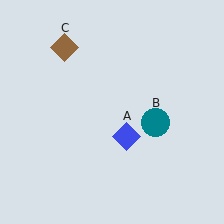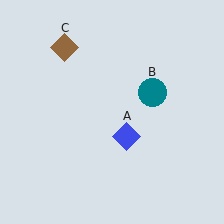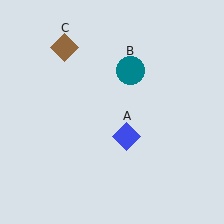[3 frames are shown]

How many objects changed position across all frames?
1 object changed position: teal circle (object B).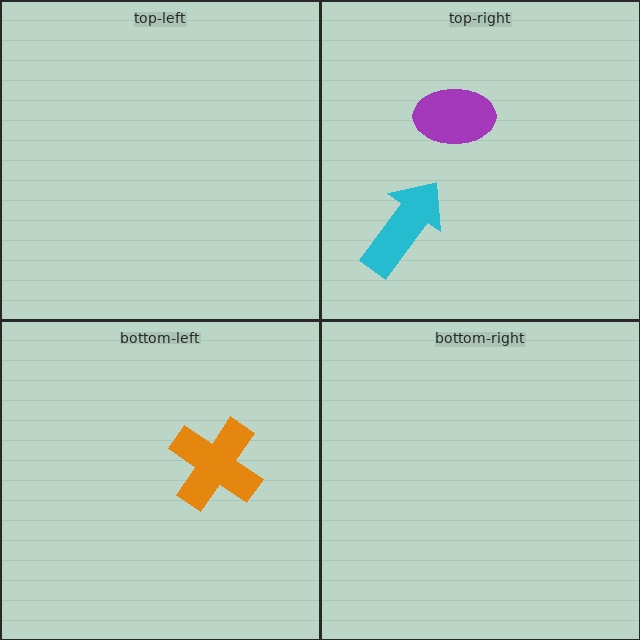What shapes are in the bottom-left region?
The orange cross.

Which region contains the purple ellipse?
The top-right region.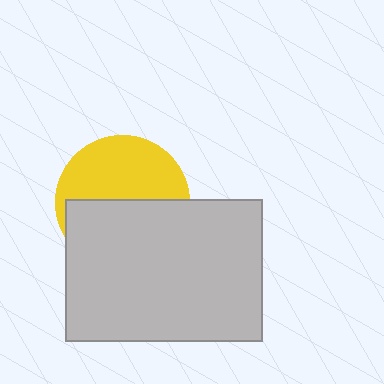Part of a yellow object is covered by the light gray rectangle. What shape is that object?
It is a circle.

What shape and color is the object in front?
The object in front is a light gray rectangle.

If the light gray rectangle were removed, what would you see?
You would see the complete yellow circle.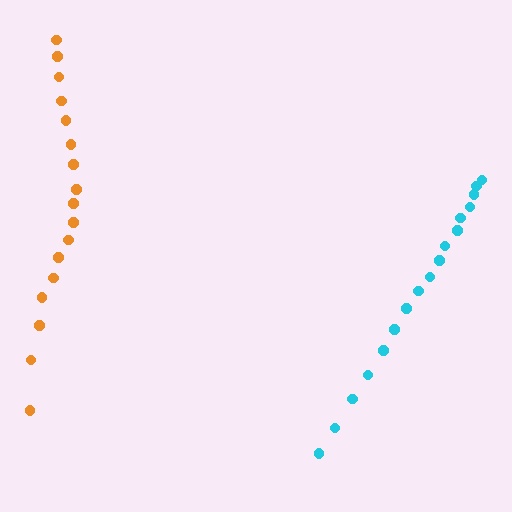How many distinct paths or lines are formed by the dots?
There are 2 distinct paths.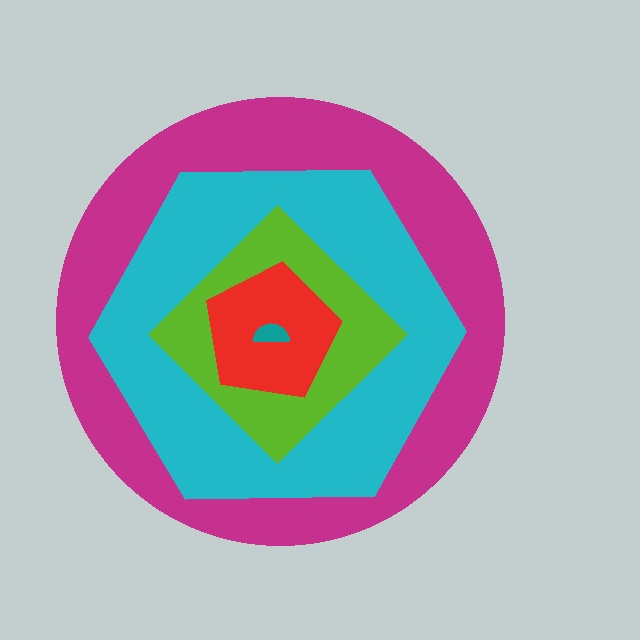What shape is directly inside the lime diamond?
The red pentagon.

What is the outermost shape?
The magenta circle.